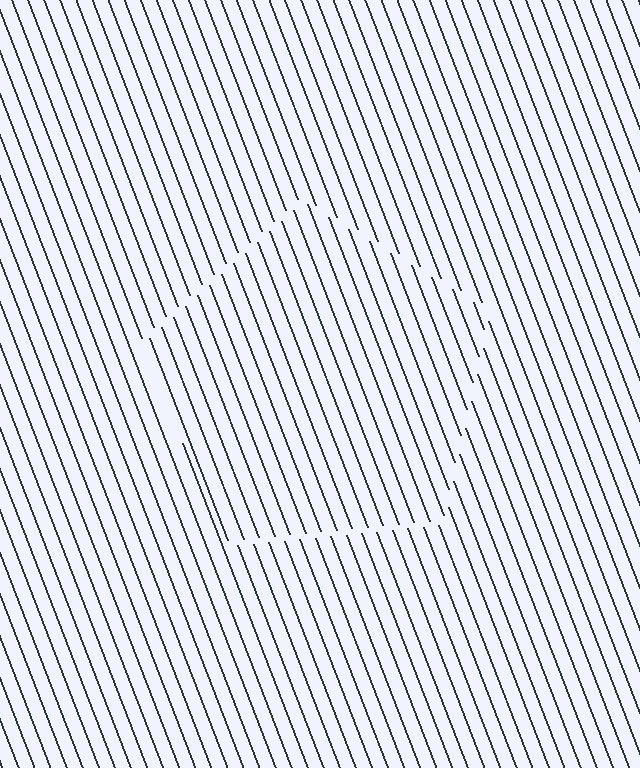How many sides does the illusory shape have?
5 sides — the line-ends trace a pentagon.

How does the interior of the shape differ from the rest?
The interior of the shape contains the same grating, shifted by half a period — the contour is defined by the phase discontinuity where line-ends from the inner and outer gratings abut.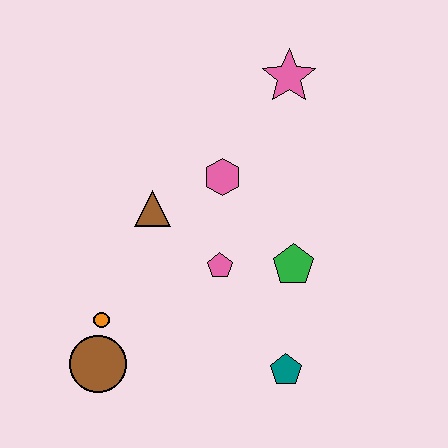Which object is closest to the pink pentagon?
The green pentagon is closest to the pink pentagon.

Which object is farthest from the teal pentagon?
The pink star is farthest from the teal pentagon.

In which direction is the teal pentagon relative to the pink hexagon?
The teal pentagon is below the pink hexagon.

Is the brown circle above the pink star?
No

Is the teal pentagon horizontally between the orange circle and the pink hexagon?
No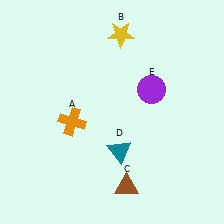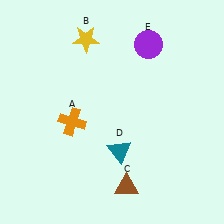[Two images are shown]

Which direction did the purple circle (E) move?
The purple circle (E) moved up.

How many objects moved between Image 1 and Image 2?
2 objects moved between the two images.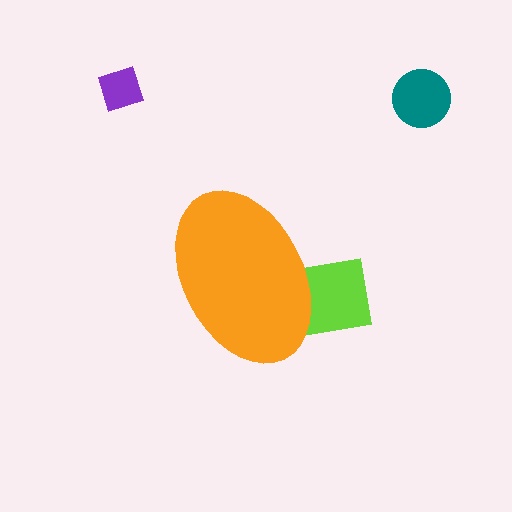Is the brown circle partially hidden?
No, the brown circle is fully visible.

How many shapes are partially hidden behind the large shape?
1 shape is partially hidden.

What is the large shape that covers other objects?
An orange ellipse.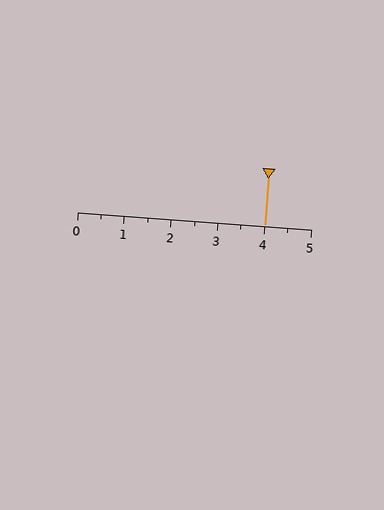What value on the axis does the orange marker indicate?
The marker indicates approximately 4.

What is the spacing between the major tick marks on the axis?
The major ticks are spaced 1 apart.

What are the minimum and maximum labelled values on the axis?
The axis runs from 0 to 5.